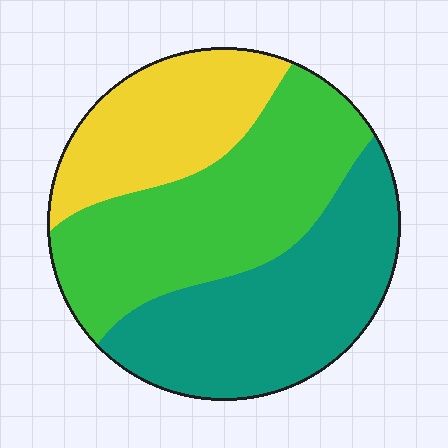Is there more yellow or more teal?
Teal.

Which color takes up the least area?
Yellow, at roughly 25%.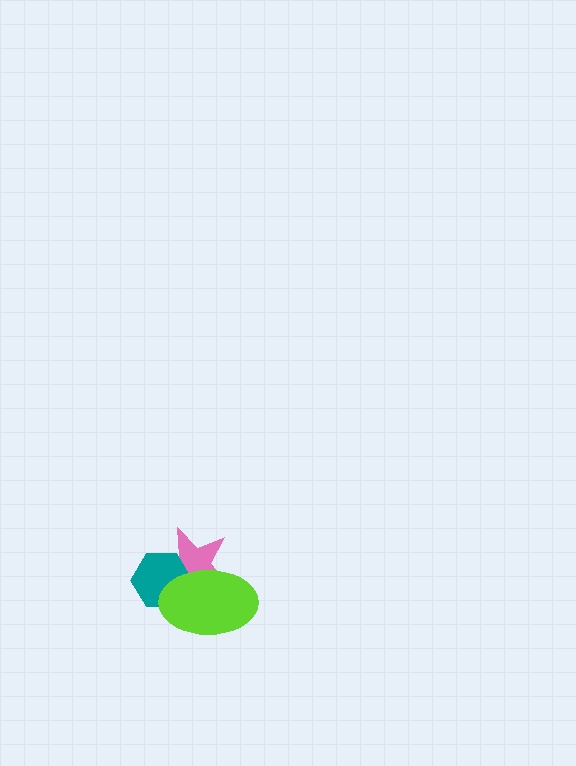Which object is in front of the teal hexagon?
The lime ellipse is in front of the teal hexagon.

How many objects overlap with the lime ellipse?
2 objects overlap with the lime ellipse.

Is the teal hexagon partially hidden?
Yes, it is partially covered by another shape.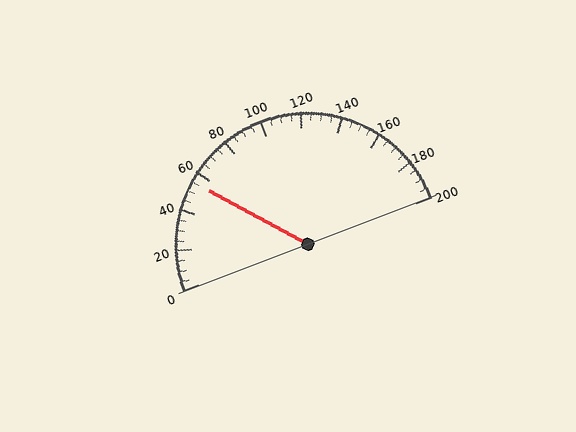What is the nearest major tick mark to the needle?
The nearest major tick mark is 60.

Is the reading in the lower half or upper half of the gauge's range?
The reading is in the lower half of the range (0 to 200).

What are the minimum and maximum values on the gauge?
The gauge ranges from 0 to 200.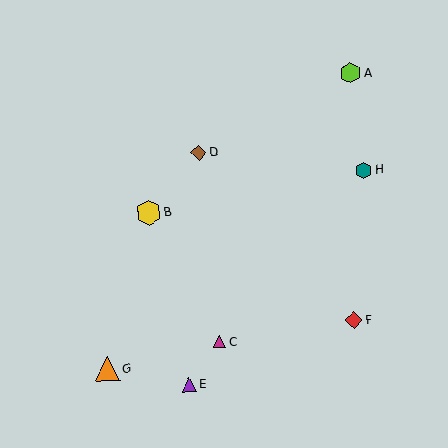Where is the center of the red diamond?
The center of the red diamond is at (354, 320).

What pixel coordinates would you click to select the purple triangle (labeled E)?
Click at (189, 385) to select the purple triangle E.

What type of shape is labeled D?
Shape D is a brown diamond.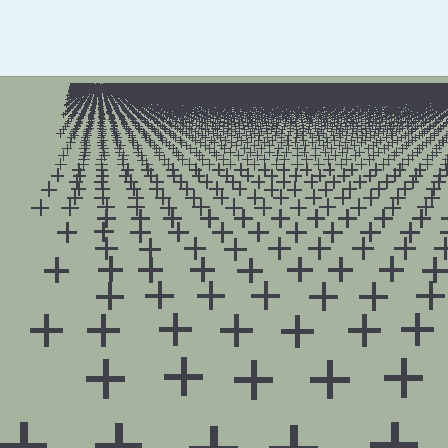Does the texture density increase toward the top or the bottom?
Density increases toward the top.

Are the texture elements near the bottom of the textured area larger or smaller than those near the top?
Larger. Near the bottom, elements are closer to the viewer and appear at a bigger on-screen size.